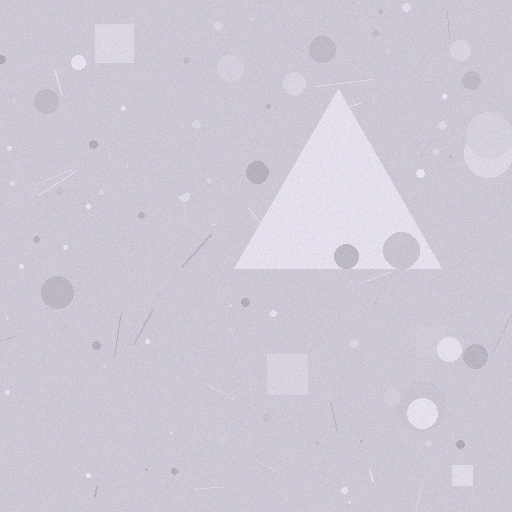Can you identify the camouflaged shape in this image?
The camouflaged shape is a triangle.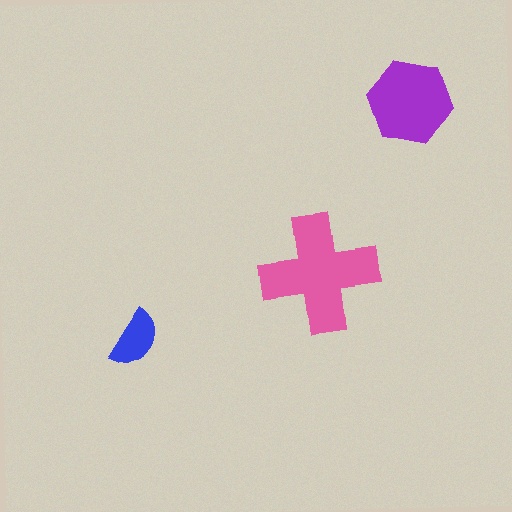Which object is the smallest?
The blue semicircle.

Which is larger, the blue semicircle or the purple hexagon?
The purple hexagon.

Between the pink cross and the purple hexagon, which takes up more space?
The pink cross.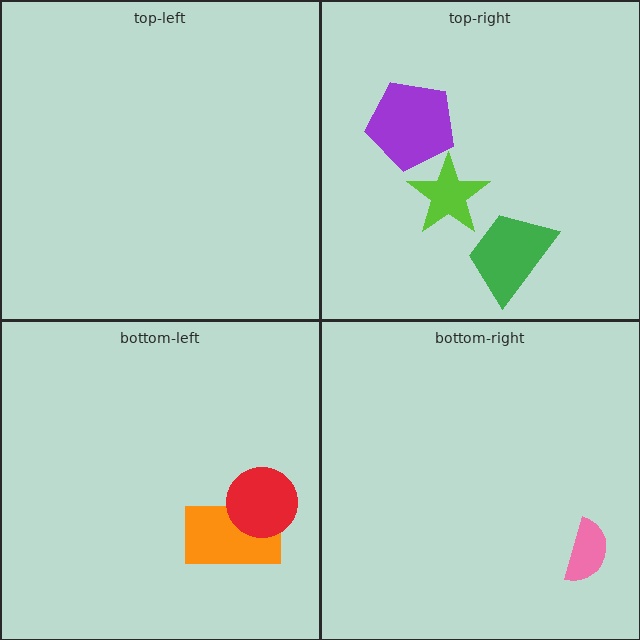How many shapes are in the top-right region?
3.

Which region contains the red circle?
The bottom-left region.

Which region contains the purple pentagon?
The top-right region.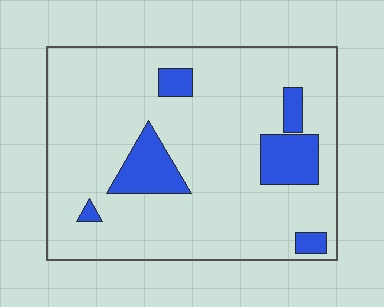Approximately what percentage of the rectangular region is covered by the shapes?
Approximately 15%.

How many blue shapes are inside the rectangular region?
6.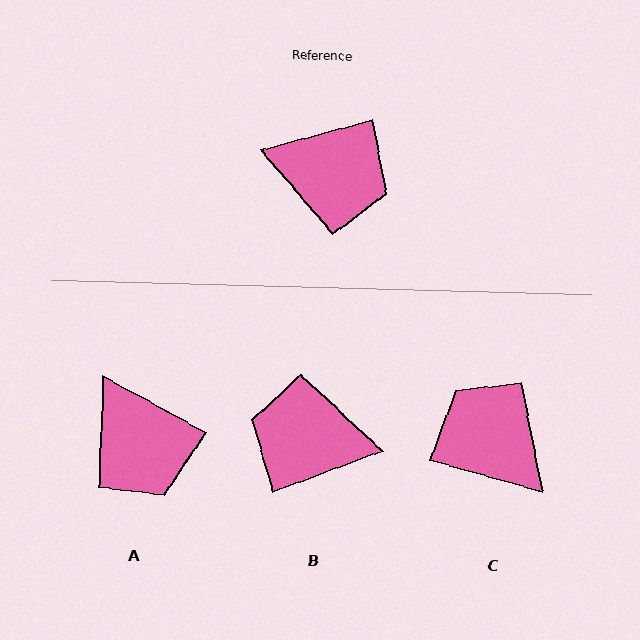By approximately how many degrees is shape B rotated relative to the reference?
Approximately 174 degrees clockwise.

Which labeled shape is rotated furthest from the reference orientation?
B, about 174 degrees away.